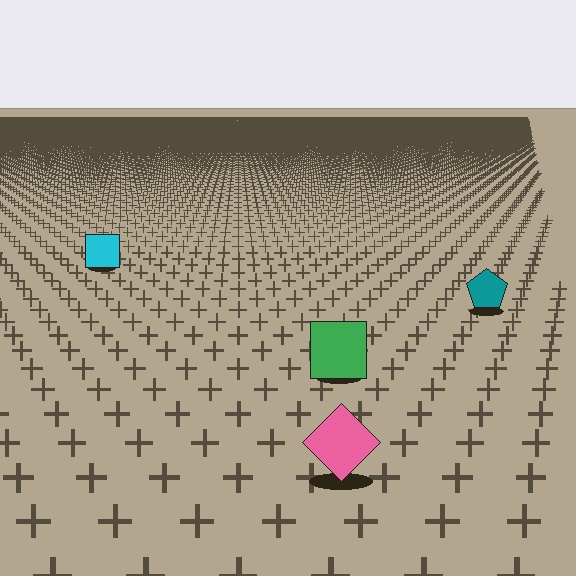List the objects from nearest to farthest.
From nearest to farthest: the pink diamond, the green square, the teal pentagon, the cyan square.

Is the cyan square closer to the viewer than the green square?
No. The green square is closer — you can tell from the texture gradient: the ground texture is coarser near it.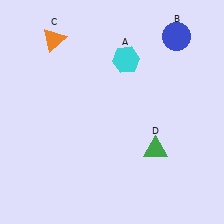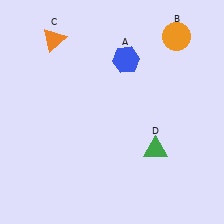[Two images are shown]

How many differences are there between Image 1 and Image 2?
There are 2 differences between the two images.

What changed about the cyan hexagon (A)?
In Image 1, A is cyan. In Image 2, it changed to blue.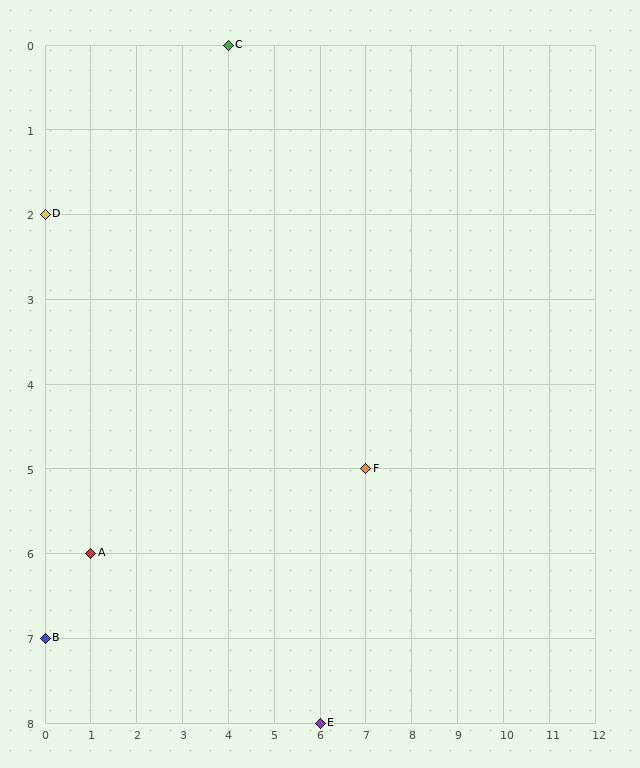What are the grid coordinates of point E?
Point E is at grid coordinates (6, 8).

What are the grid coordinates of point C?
Point C is at grid coordinates (4, 0).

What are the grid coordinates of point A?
Point A is at grid coordinates (1, 6).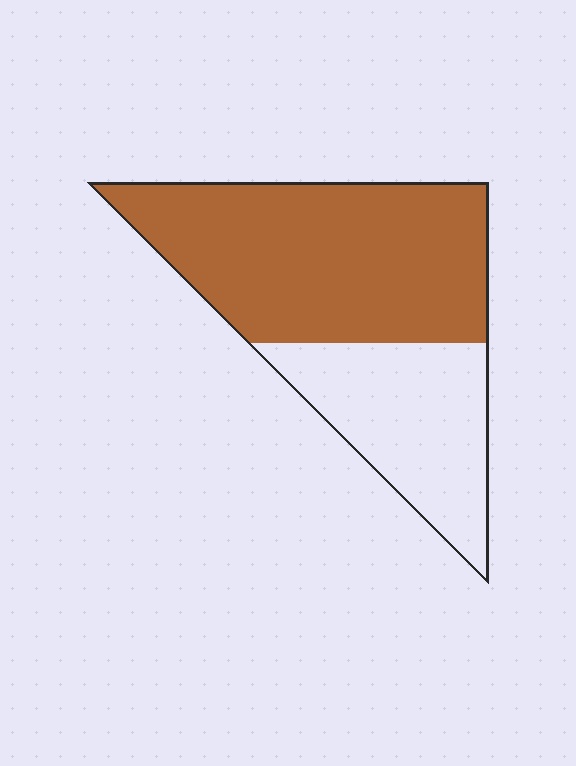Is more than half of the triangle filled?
Yes.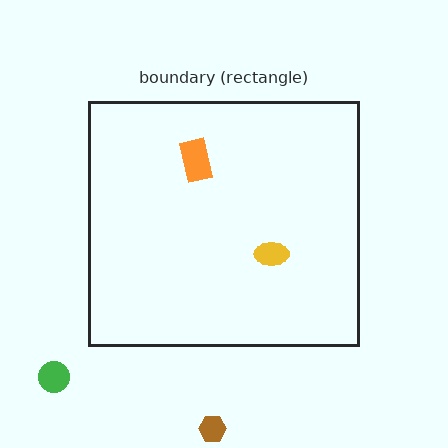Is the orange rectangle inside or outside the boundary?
Inside.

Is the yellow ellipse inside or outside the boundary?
Inside.